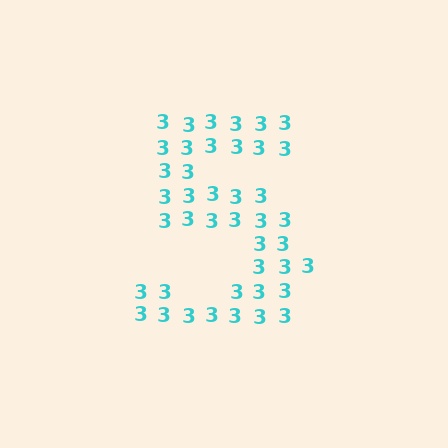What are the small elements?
The small elements are digit 3's.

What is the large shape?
The large shape is the digit 5.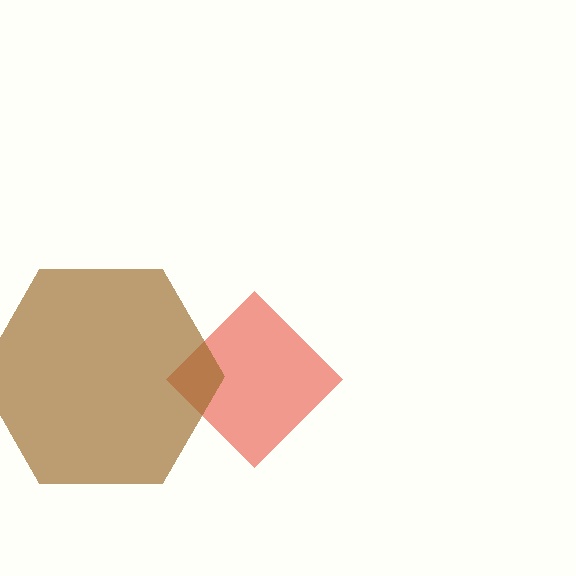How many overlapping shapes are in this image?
There are 2 overlapping shapes in the image.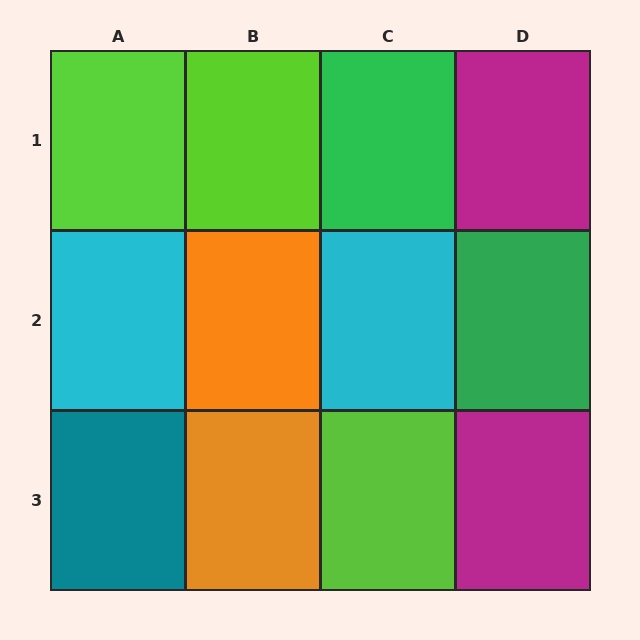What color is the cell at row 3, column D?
Magenta.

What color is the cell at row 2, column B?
Orange.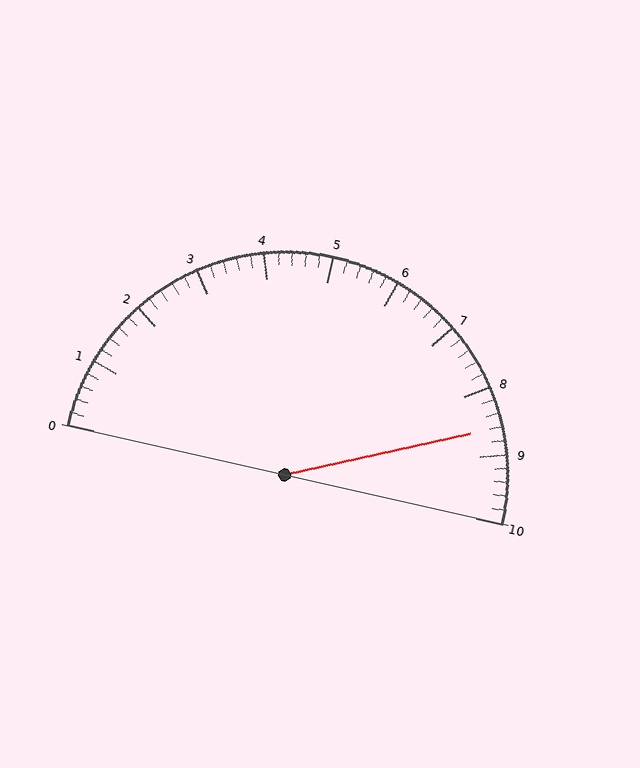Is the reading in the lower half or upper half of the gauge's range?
The reading is in the upper half of the range (0 to 10).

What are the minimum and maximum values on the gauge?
The gauge ranges from 0 to 10.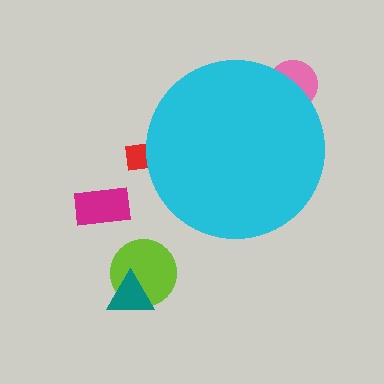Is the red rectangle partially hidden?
Yes, the red rectangle is partially hidden behind the cyan circle.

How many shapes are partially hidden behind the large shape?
2 shapes are partially hidden.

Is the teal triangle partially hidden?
No, the teal triangle is fully visible.